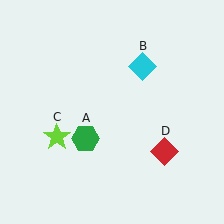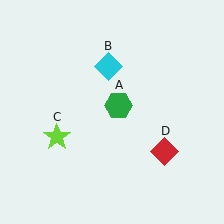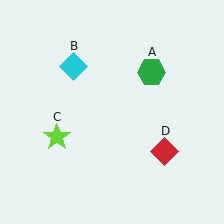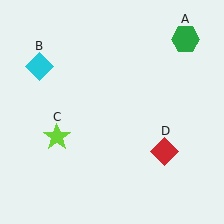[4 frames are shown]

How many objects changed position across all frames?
2 objects changed position: green hexagon (object A), cyan diamond (object B).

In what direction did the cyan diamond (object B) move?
The cyan diamond (object B) moved left.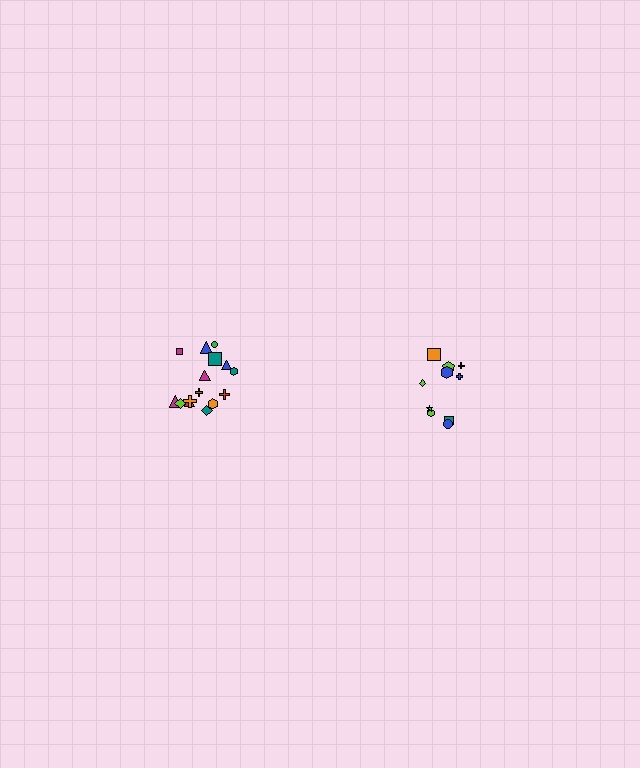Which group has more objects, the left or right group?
The left group.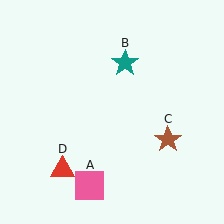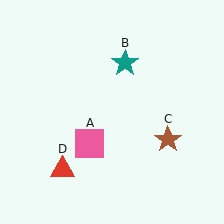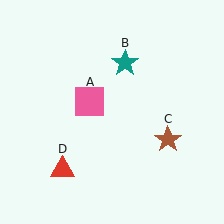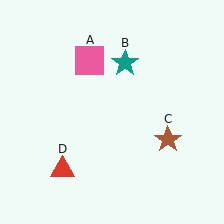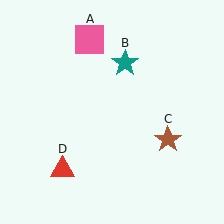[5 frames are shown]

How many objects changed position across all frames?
1 object changed position: pink square (object A).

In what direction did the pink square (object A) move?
The pink square (object A) moved up.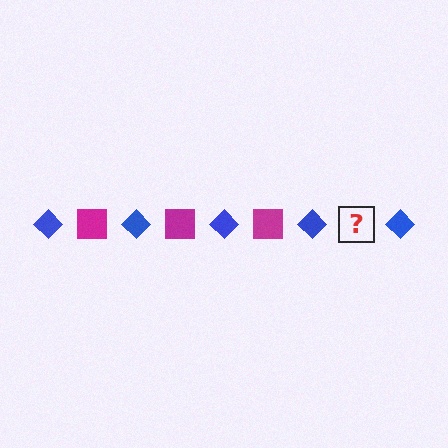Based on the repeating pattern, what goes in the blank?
The blank should be a magenta square.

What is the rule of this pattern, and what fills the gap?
The rule is that the pattern alternates between blue diamond and magenta square. The gap should be filled with a magenta square.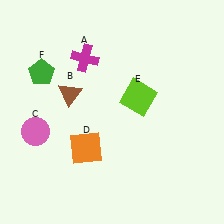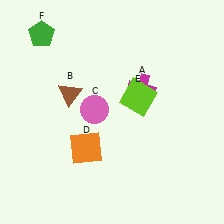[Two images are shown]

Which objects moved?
The objects that moved are: the magenta cross (A), the pink circle (C), the green pentagon (F).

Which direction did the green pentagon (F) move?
The green pentagon (F) moved up.